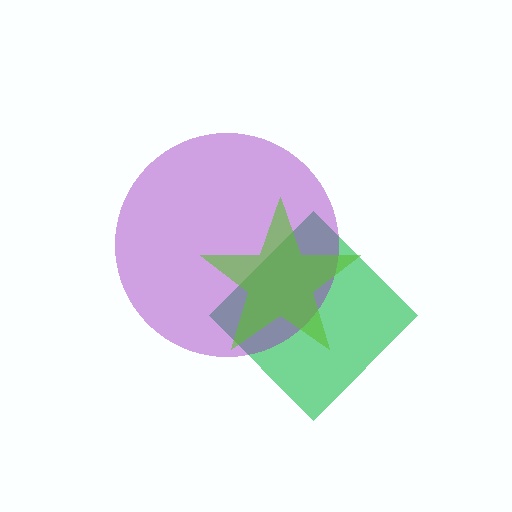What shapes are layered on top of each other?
The layered shapes are: a green diamond, a purple circle, a lime star.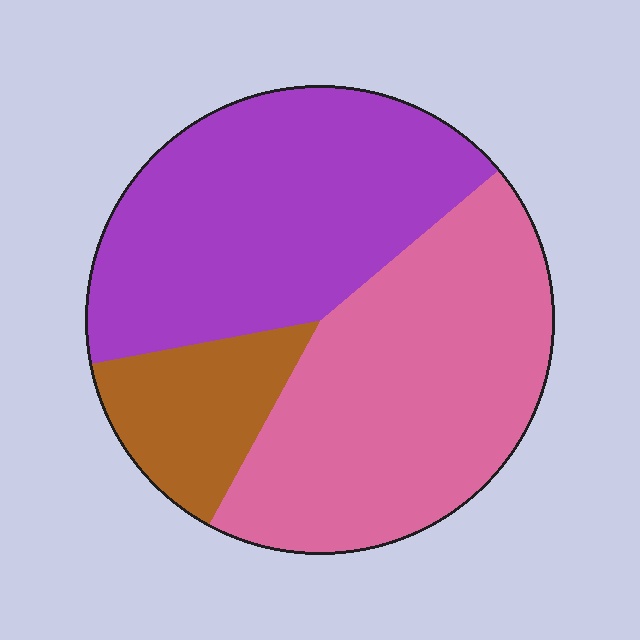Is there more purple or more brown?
Purple.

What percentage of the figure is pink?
Pink covers 44% of the figure.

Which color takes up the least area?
Brown, at roughly 15%.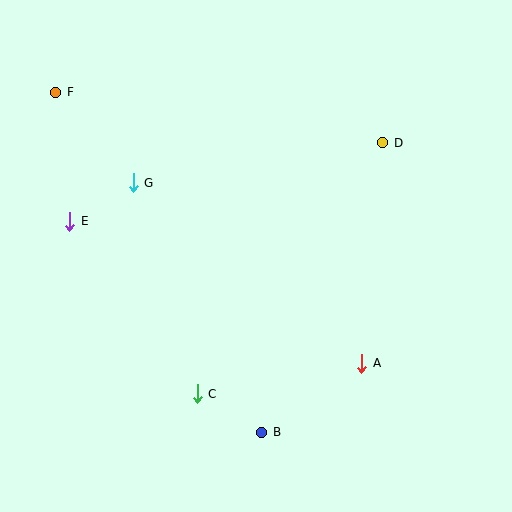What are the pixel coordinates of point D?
Point D is at (383, 143).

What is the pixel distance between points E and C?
The distance between E and C is 214 pixels.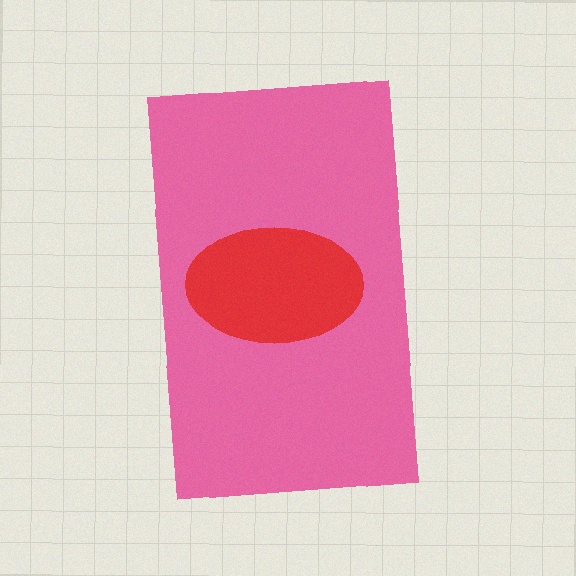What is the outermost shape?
The pink rectangle.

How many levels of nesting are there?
2.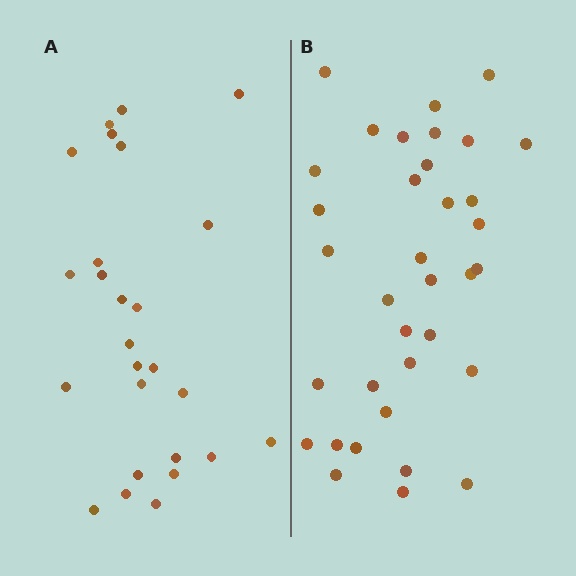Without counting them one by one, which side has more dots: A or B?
Region B (the right region) has more dots.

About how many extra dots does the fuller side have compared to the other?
Region B has roughly 8 or so more dots than region A.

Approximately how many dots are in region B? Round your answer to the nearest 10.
About 40 dots. (The exact count is 35, which rounds to 40.)